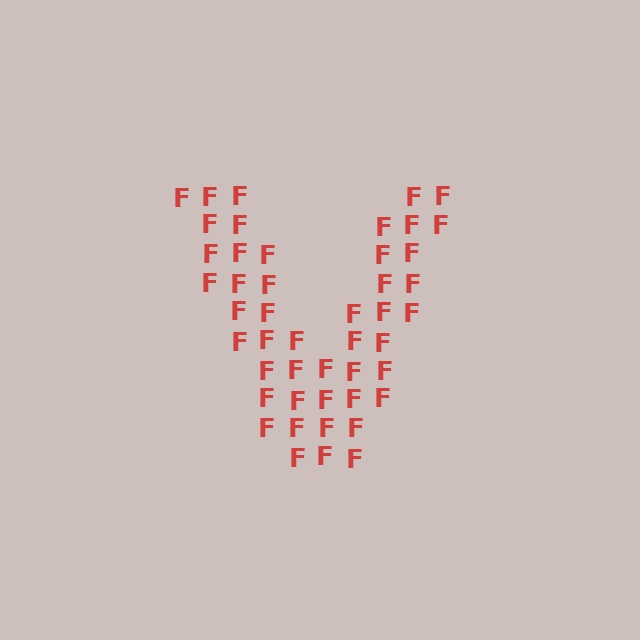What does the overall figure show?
The overall figure shows the letter V.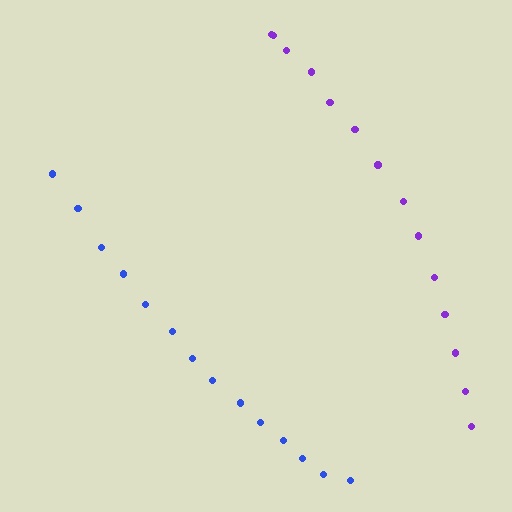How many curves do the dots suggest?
There are 2 distinct paths.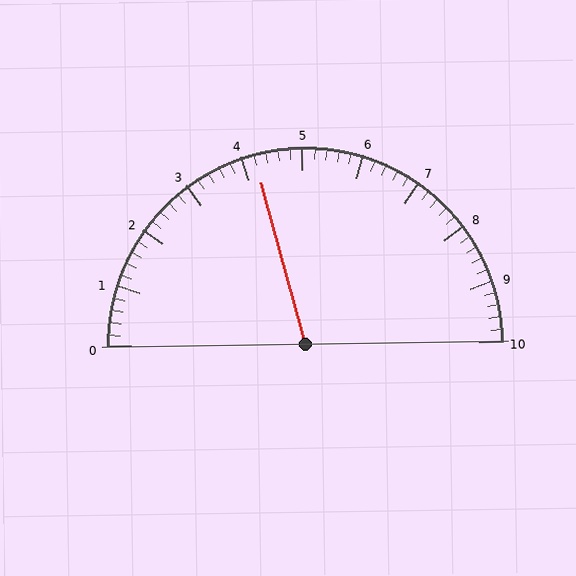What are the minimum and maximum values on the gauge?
The gauge ranges from 0 to 10.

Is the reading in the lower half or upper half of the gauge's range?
The reading is in the lower half of the range (0 to 10).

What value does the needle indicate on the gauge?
The needle indicates approximately 4.2.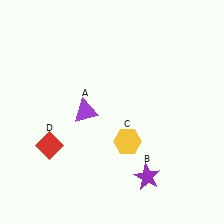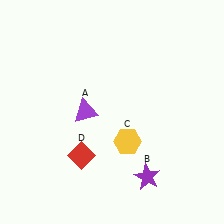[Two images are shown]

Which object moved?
The red diamond (D) moved right.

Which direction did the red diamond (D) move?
The red diamond (D) moved right.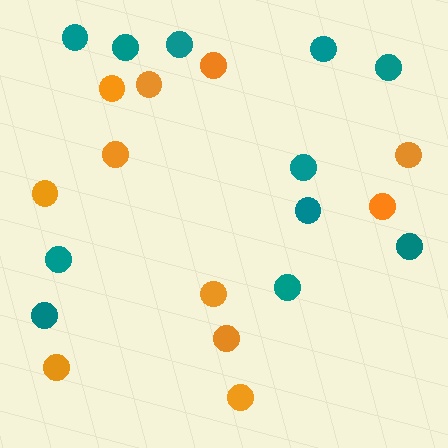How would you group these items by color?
There are 2 groups: one group of orange circles (11) and one group of teal circles (11).